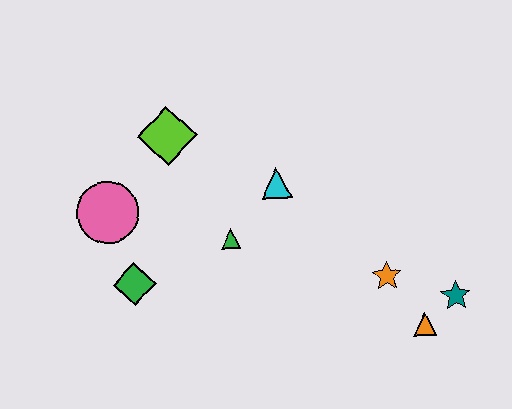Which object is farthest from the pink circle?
The teal star is farthest from the pink circle.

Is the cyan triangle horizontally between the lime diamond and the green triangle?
No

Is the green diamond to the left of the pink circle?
No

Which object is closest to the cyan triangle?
The green triangle is closest to the cyan triangle.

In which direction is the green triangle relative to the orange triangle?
The green triangle is to the left of the orange triangle.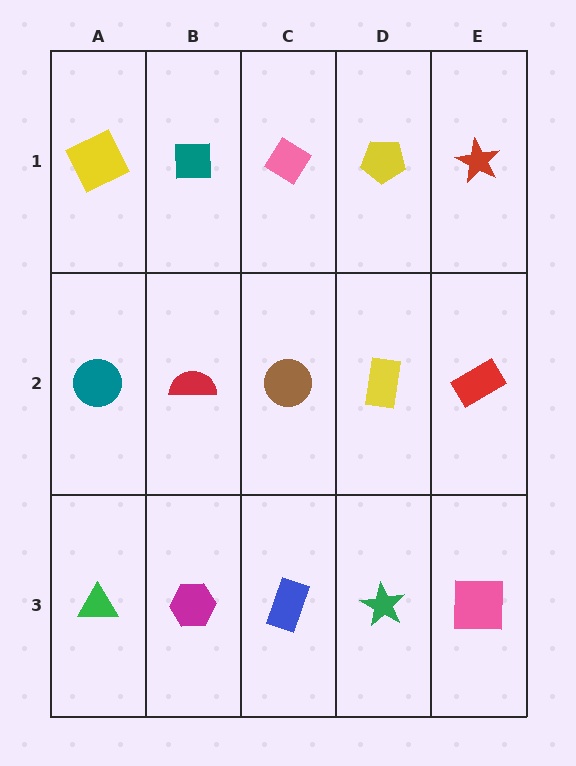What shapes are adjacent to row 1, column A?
A teal circle (row 2, column A), a teal square (row 1, column B).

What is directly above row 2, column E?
A red star.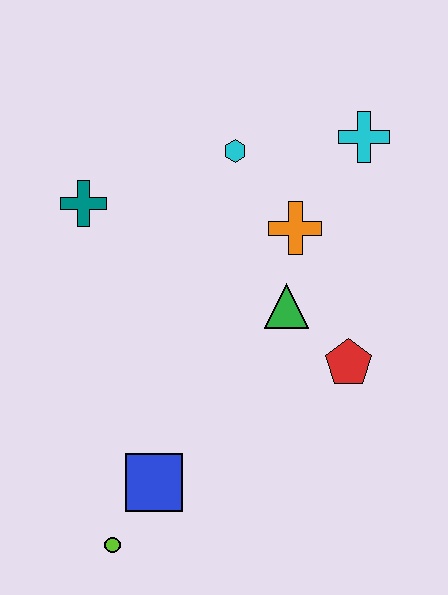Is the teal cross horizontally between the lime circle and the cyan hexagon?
No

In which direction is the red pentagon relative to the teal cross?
The red pentagon is to the right of the teal cross.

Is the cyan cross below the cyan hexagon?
No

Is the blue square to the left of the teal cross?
No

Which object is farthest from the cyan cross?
The lime circle is farthest from the cyan cross.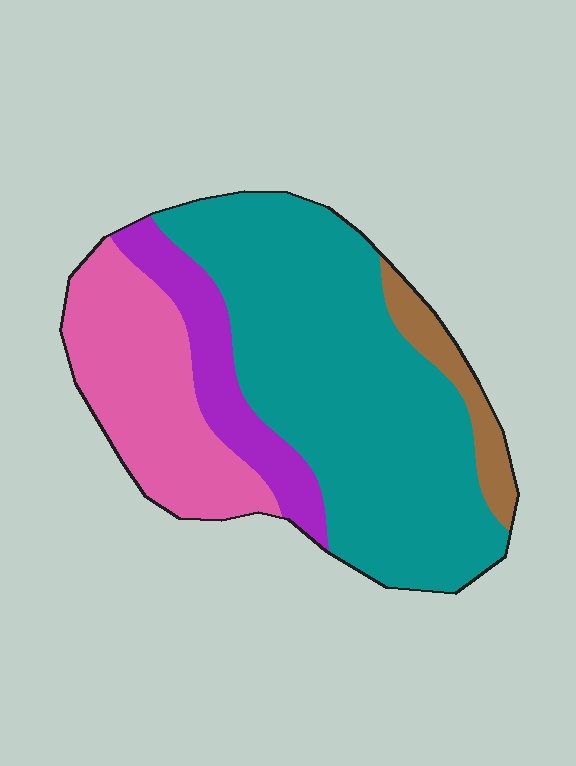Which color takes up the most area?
Teal, at roughly 55%.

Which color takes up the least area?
Brown, at roughly 5%.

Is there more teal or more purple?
Teal.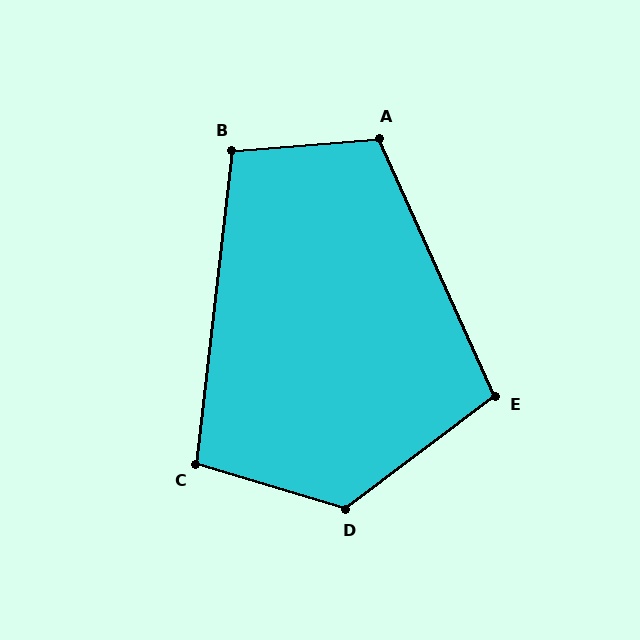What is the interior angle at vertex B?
Approximately 101 degrees (obtuse).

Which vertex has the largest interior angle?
D, at approximately 126 degrees.